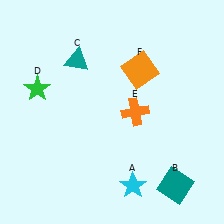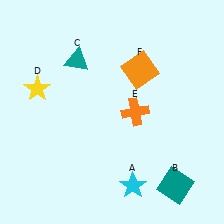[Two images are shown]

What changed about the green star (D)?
In Image 1, D is green. In Image 2, it changed to yellow.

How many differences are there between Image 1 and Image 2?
There is 1 difference between the two images.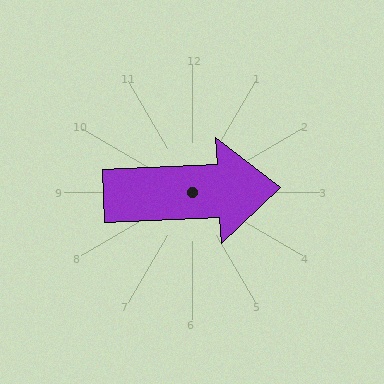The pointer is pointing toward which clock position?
Roughly 3 o'clock.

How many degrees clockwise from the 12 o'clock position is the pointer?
Approximately 87 degrees.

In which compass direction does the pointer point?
East.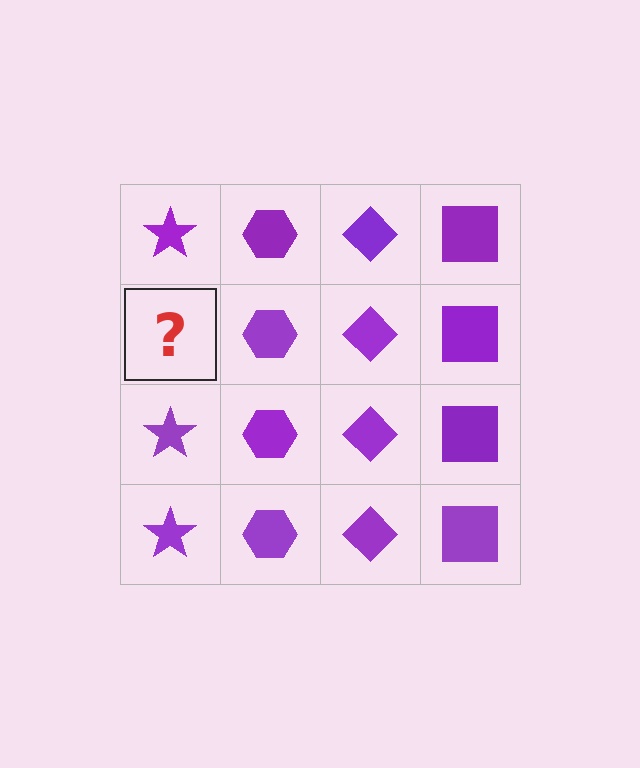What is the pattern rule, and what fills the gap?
The rule is that each column has a consistent shape. The gap should be filled with a purple star.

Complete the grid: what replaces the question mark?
The question mark should be replaced with a purple star.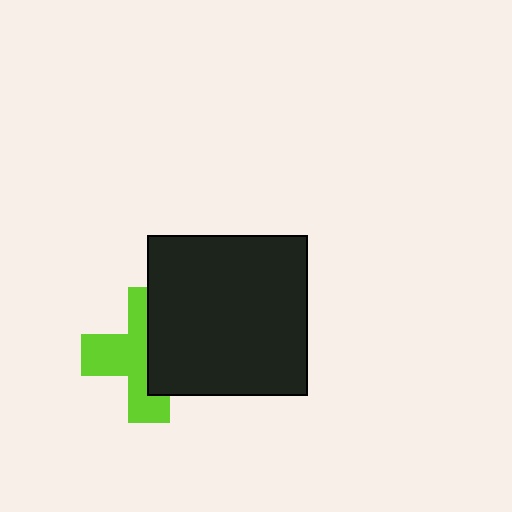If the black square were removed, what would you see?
You would see the complete lime cross.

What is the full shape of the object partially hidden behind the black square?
The partially hidden object is a lime cross.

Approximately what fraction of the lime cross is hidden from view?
Roughly 45% of the lime cross is hidden behind the black square.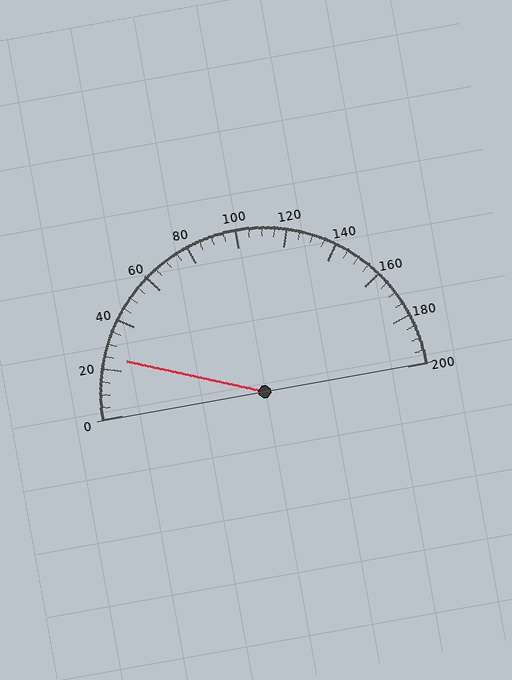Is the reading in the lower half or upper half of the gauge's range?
The reading is in the lower half of the range (0 to 200).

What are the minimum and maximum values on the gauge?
The gauge ranges from 0 to 200.